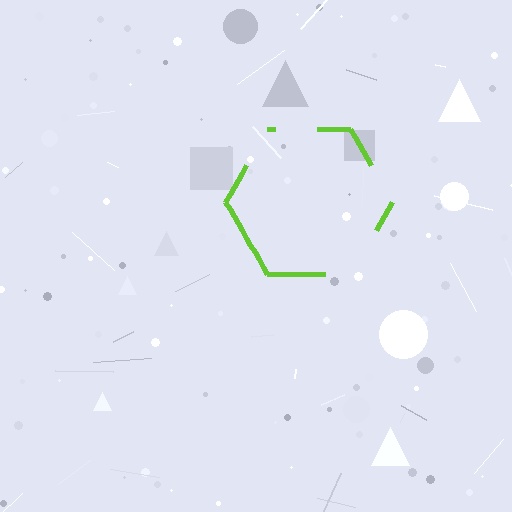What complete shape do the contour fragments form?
The contour fragments form a hexagon.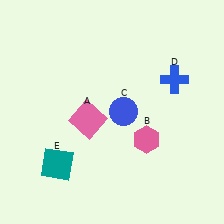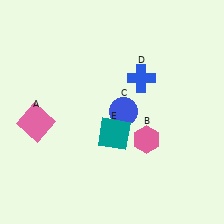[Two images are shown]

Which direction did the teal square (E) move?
The teal square (E) moved right.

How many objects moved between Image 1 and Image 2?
3 objects moved between the two images.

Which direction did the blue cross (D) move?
The blue cross (D) moved left.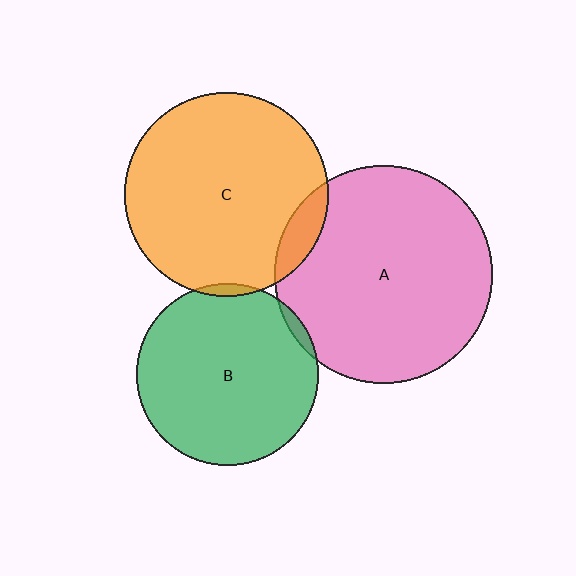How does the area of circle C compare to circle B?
Approximately 1.3 times.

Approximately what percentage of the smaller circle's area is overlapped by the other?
Approximately 5%.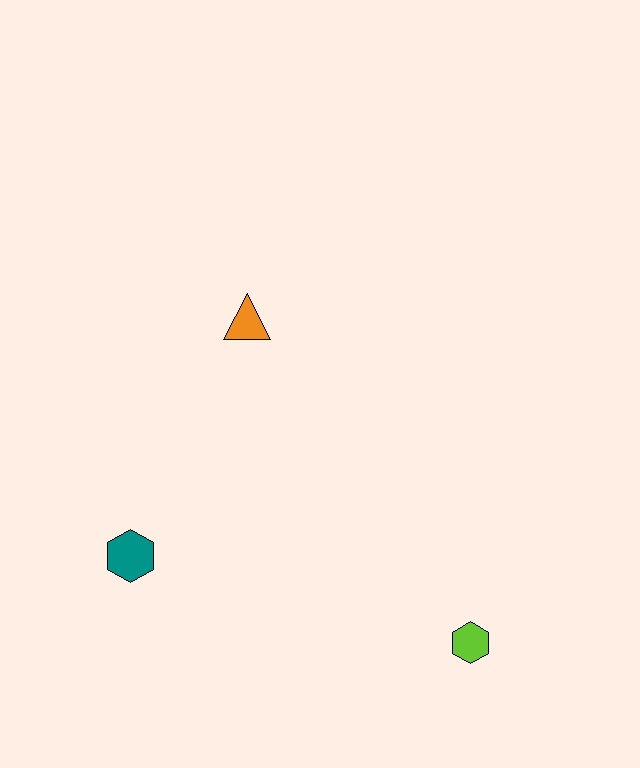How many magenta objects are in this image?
There are no magenta objects.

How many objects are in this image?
There are 3 objects.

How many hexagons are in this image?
There are 2 hexagons.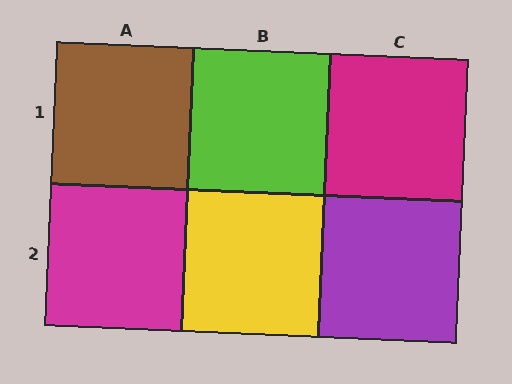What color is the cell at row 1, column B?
Lime.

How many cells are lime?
1 cell is lime.